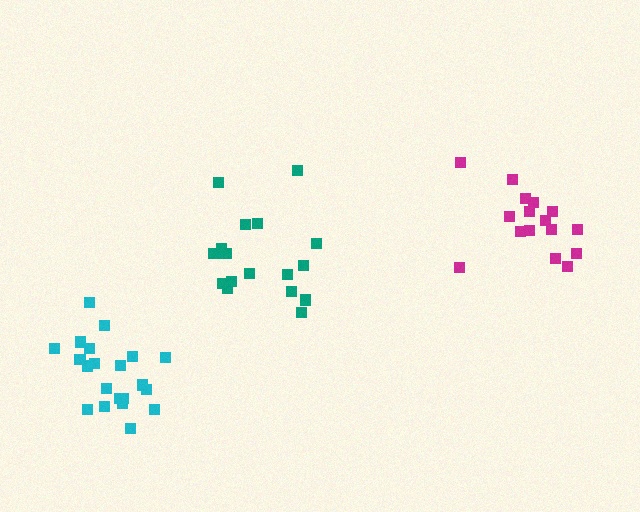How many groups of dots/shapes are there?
There are 3 groups.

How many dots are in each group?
Group 1: 21 dots, Group 2: 16 dots, Group 3: 18 dots (55 total).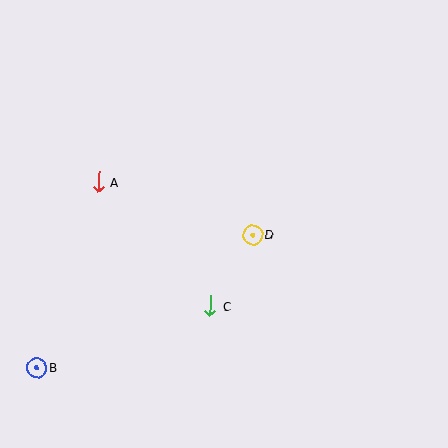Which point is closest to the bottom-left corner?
Point B is closest to the bottom-left corner.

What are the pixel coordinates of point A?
Point A is at (98, 182).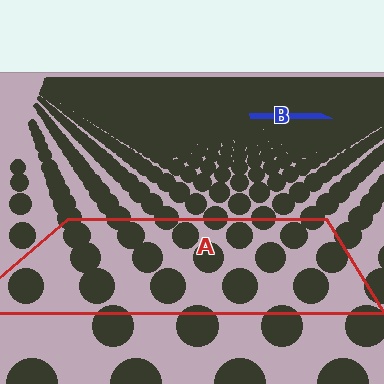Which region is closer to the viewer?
Region A is closer. The texture elements there are larger and more spread out.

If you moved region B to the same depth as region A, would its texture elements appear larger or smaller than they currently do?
They would appear larger. At a closer depth, the same texture elements are projected at a bigger on-screen size.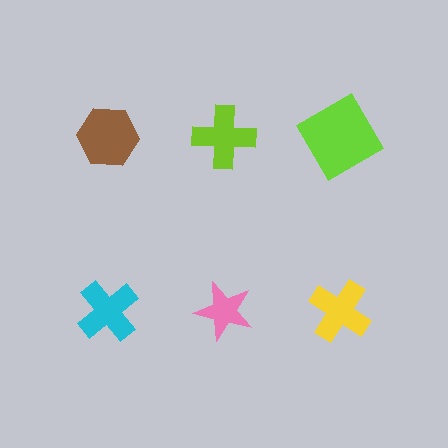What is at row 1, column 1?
A brown hexagon.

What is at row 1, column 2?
A lime cross.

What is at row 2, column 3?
A yellow cross.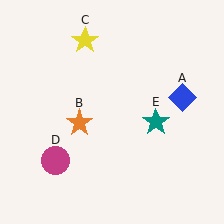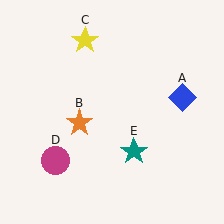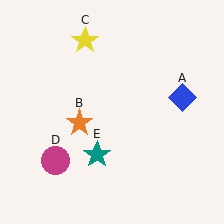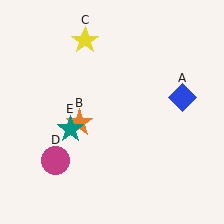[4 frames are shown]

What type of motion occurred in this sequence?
The teal star (object E) rotated clockwise around the center of the scene.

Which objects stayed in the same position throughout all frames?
Blue diamond (object A) and orange star (object B) and yellow star (object C) and magenta circle (object D) remained stationary.